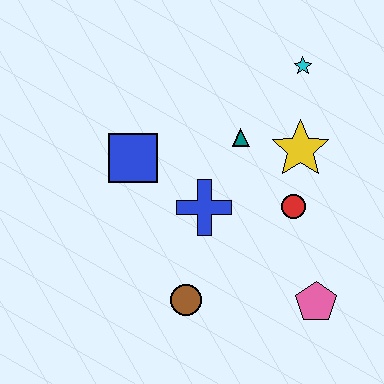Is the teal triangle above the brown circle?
Yes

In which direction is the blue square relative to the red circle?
The blue square is to the left of the red circle.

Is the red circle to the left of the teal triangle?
No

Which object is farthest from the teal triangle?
The pink pentagon is farthest from the teal triangle.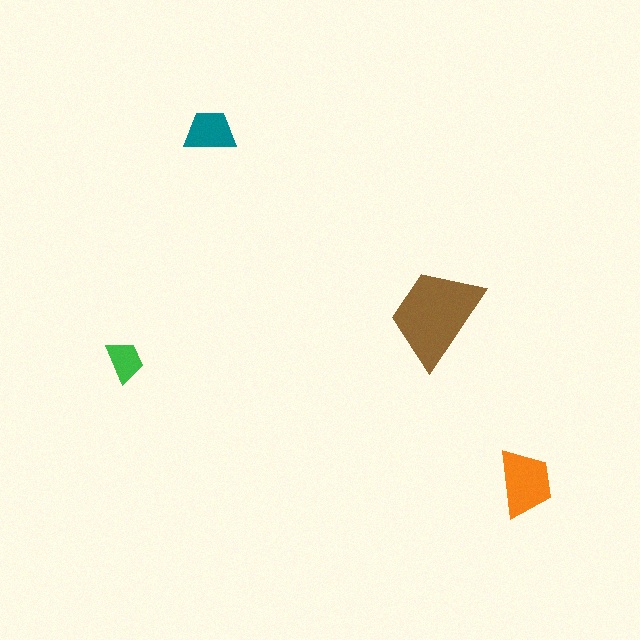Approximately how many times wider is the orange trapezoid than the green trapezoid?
About 1.5 times wider.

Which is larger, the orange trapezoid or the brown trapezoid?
The brown one.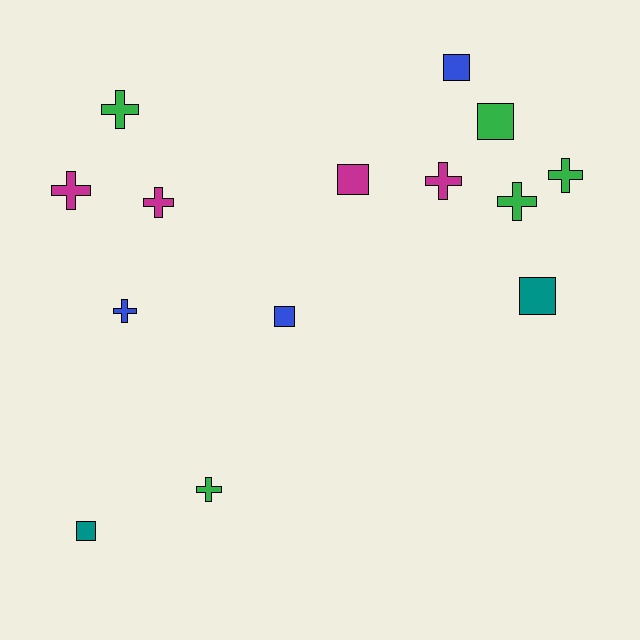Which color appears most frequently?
Green, with 5 objects.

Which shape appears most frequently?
Cross, with 8 objects.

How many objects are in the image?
There are 14 objects.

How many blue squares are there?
There are 2 blue squares.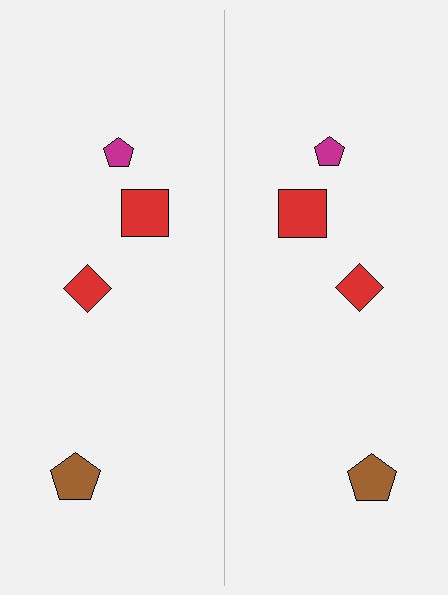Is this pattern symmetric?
Yes, this pattern has bilateral (reflection) symmetry.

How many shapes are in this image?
There are 8 shapes in this image.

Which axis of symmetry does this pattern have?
The pattern has a vertical axis of symmetry running through the center of the image.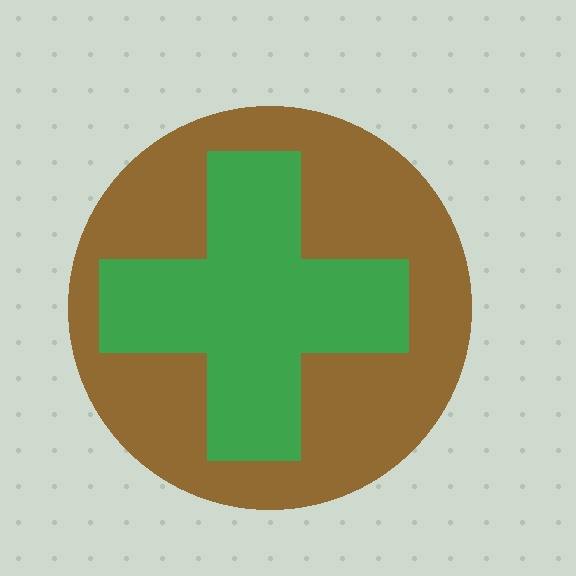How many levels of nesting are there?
2.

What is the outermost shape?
The brown circle.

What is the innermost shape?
The green cross.